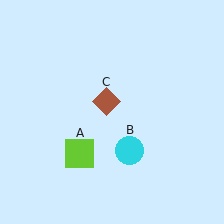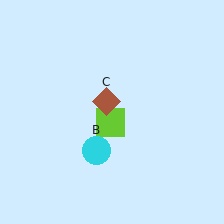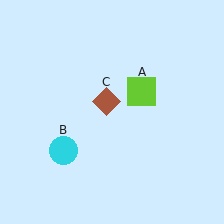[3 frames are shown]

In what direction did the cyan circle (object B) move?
The cyan circle (object B) moved left.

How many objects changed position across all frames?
2 objects changed position: lime square (object A), cyan circle (object B).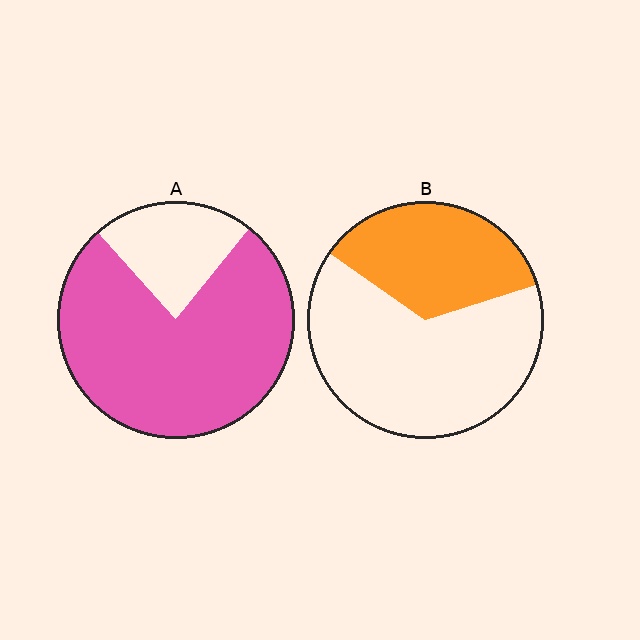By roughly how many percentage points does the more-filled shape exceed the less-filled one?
By roughly 40 percentage points (A over B).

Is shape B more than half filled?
No.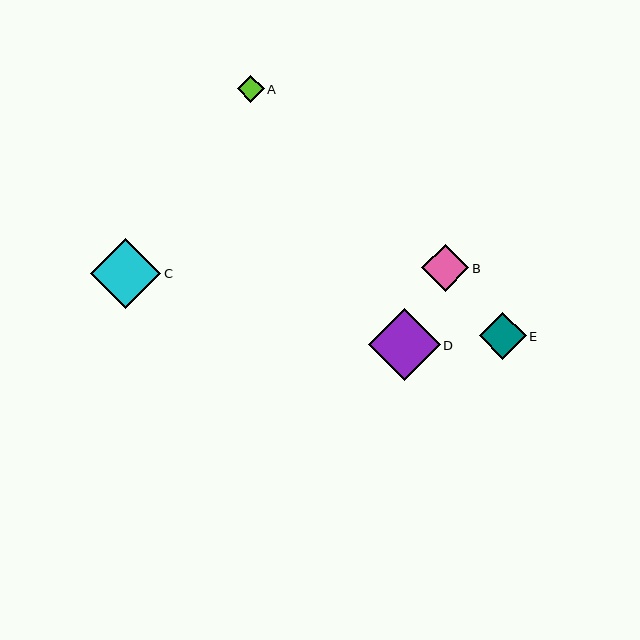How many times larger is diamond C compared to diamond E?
Diamond C is approximately 1.5 times the size of diamond E.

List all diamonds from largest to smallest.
From largest to smallest: D, C, B, E, A.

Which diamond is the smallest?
Diamond A is the smallest with a size of approximately 27 pixels.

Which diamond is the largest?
Diamond D is the largest with a size of approximately 72 pixels.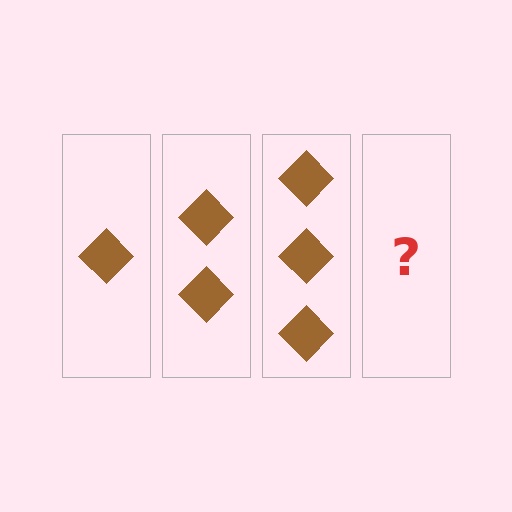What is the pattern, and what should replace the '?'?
The pattern is that each step adds one more diamond. The '?' should be 4 diamonds.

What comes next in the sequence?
The next element should be 4 diamonds.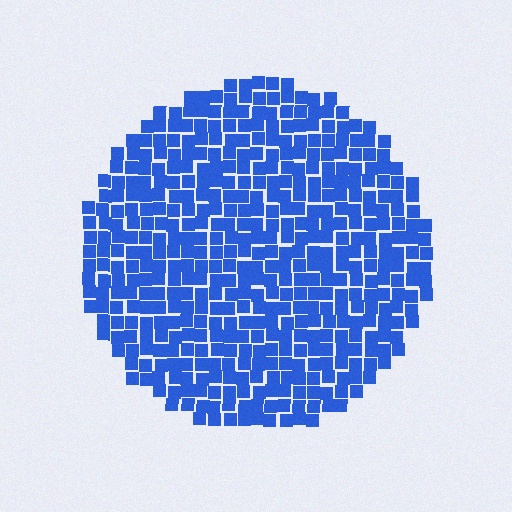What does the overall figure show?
The overall figure shows a circle.